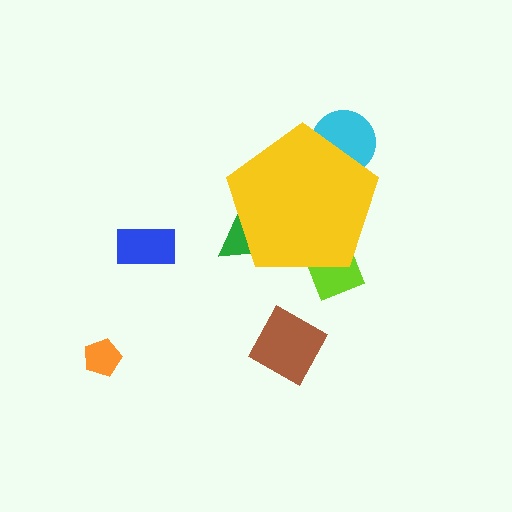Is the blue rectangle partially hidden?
No, the blue rectangle is fully visible.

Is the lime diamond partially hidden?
Yes, the lime diamond is partially hidden behind the yellow pentagon.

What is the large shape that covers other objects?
A yellow pentagon.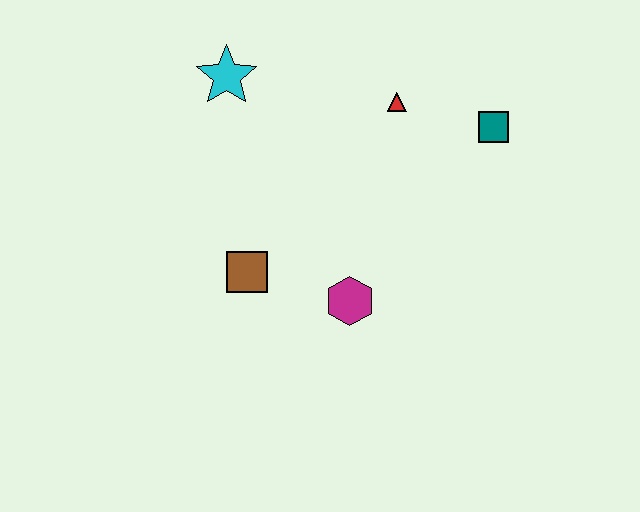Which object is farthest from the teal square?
The brown square is farthest from the teal square.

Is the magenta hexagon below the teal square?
Yes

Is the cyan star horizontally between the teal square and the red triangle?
No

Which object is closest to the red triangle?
The teal square is closest to the red triangle.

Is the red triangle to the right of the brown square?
Yes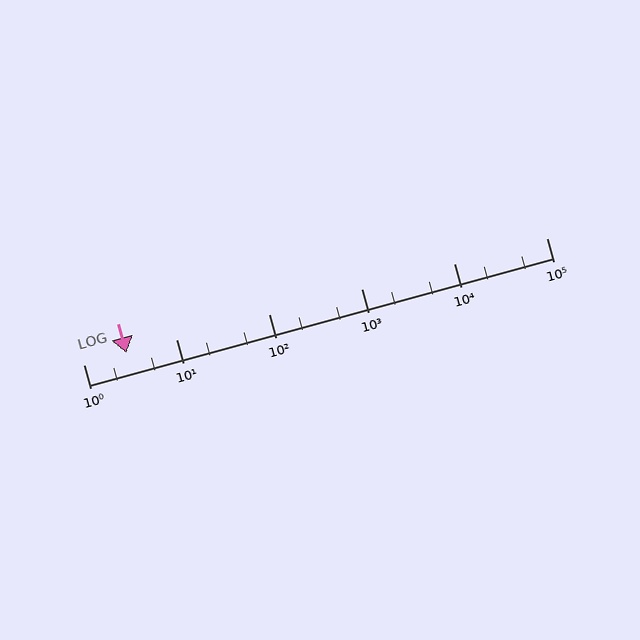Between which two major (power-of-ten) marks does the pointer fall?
The pointer is between 1 and 10.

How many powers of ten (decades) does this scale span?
The scale spans 5 decades, from 1 to 100000.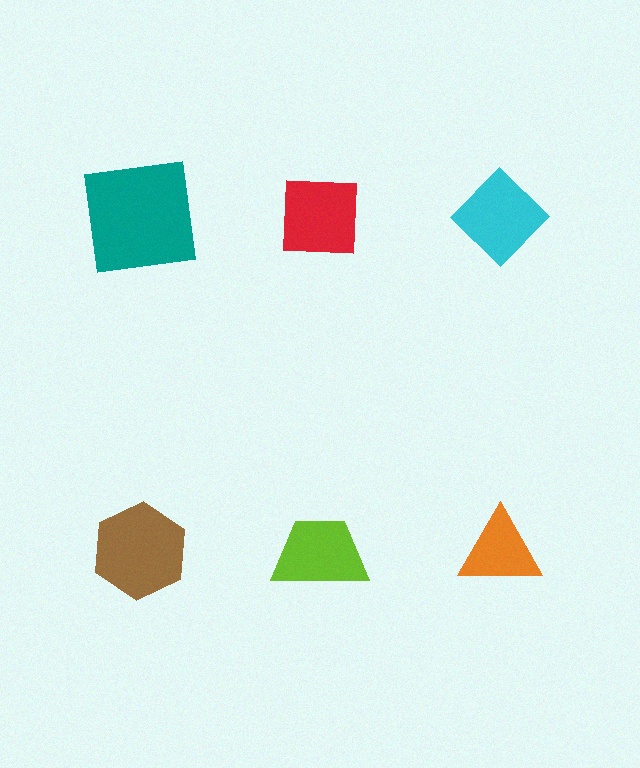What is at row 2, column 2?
A lime trapezoid.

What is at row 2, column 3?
An orange triangle.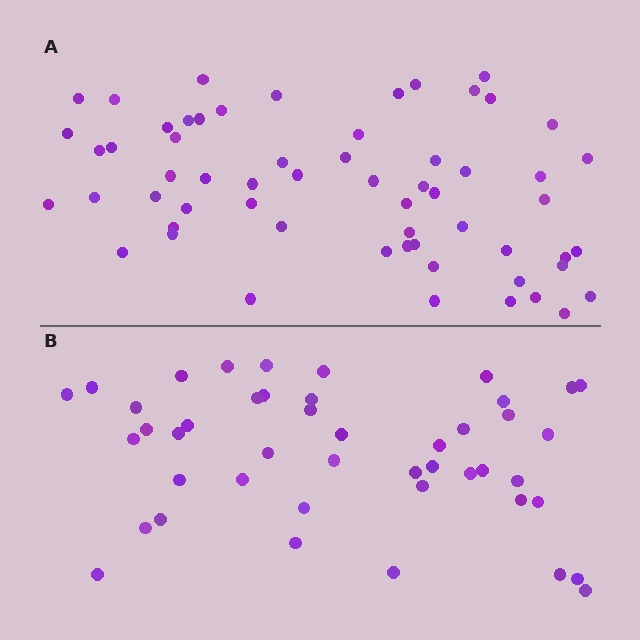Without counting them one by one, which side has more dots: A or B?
Region A (the top region) has more dots.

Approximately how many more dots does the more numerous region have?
Region A has approximately 15 more dots than region B.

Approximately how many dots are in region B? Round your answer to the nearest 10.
About 40 dots. (The exact count is 45, which rounds to 40.)